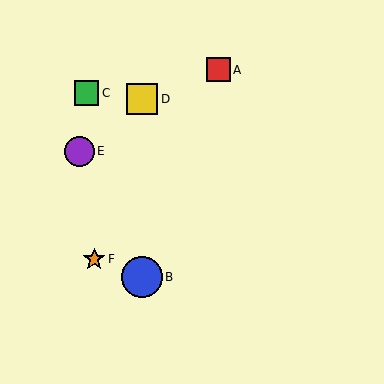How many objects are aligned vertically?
2 objects (B, D) are aligned vertically.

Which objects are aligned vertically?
Objects B, D are aligned vertically.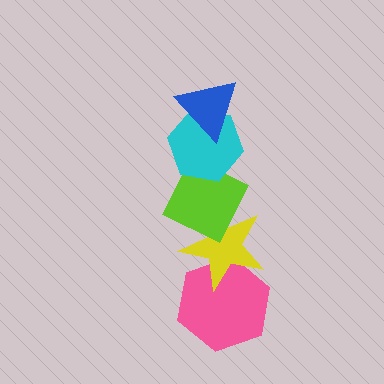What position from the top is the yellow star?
The yellow star is 4th from the top.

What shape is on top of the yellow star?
The lime diamond is on top of the yellow star.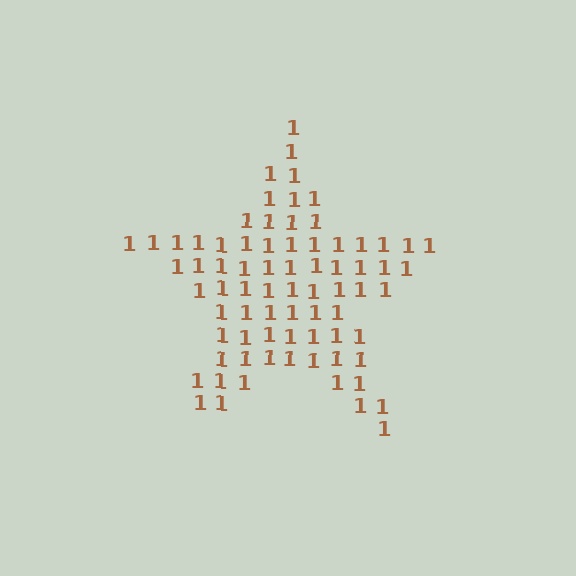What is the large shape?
The large shape is a star.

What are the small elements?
The small elements are digit 1's.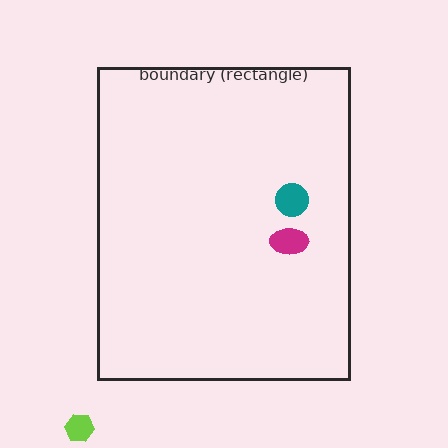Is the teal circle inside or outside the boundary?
Inside.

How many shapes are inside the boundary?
2 inside, 1 outside.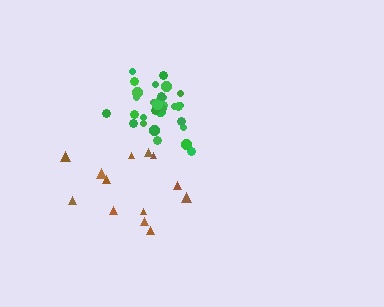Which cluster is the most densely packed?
Green.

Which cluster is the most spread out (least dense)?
Brown.